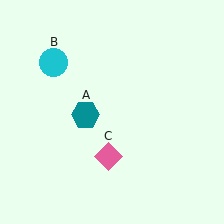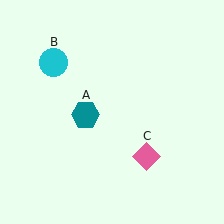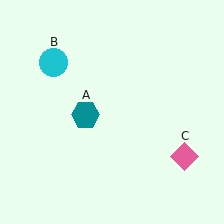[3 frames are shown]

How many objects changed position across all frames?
1 object changed position: pink diamond (object C).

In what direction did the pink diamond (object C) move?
The pink diamond (object C) moved right.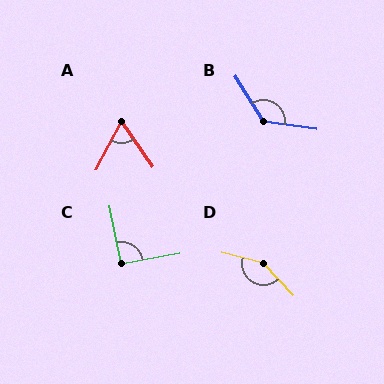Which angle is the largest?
D, at approximately 148 degrees.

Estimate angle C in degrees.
Approximately 91 degrees.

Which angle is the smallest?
A, at approximately 63 degrees.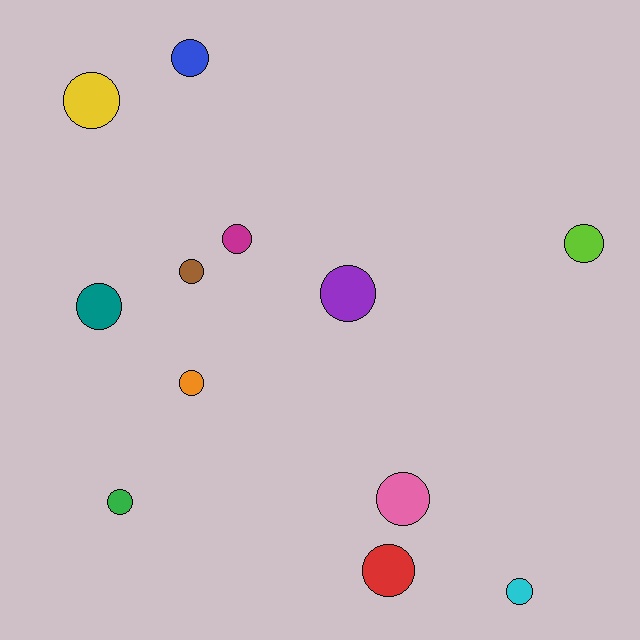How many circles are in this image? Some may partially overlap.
There are 12 circles.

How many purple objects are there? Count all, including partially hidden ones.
There is 1 purple object.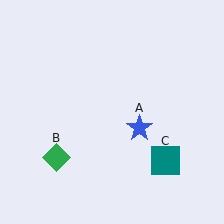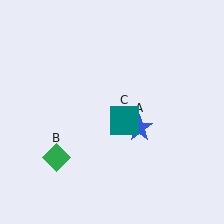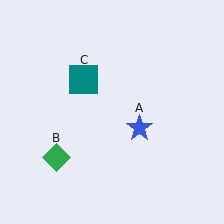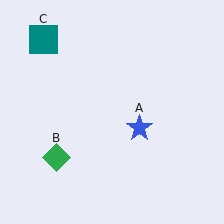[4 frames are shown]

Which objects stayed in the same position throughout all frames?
Blue star (object A) and green diamond (object B) remained stationary.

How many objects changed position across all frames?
1 object changed position: teal square (object C).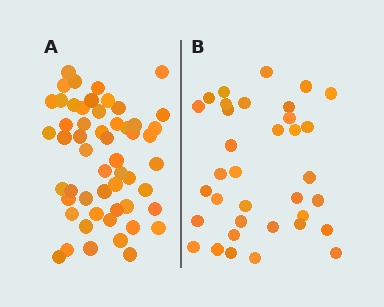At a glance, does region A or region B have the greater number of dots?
Region A (the left region) has more dots.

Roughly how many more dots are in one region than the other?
Region A has approximately 20 more dots than region B.